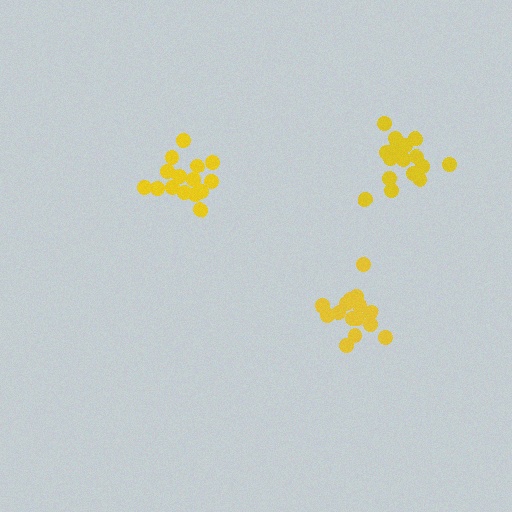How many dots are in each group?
Group 1: 15 dots, Group 2: 15 dots, Group 3: 17 dots (47 total).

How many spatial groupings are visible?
There are 3 spatial groupings.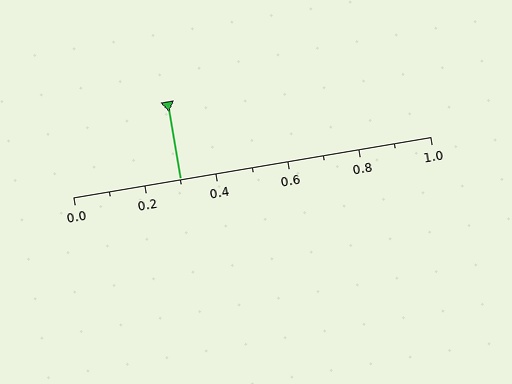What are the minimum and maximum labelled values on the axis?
The axis runs from 0.0 to 1.0.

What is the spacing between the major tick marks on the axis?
The major ticks are spaced 0.2 apart.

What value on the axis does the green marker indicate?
The marker indicates approximately 0.3.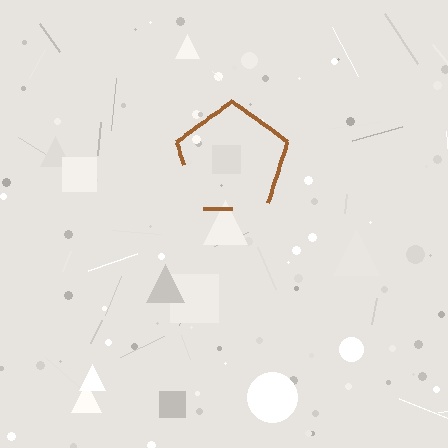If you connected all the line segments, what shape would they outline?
They would outline a pentagon.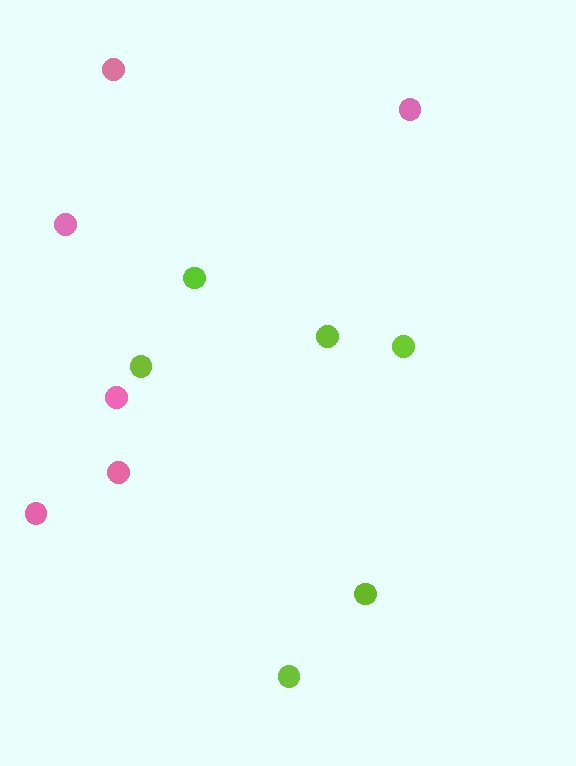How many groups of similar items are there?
There are 2 groups: one group of lime circles (6) and one group of pink circles (6).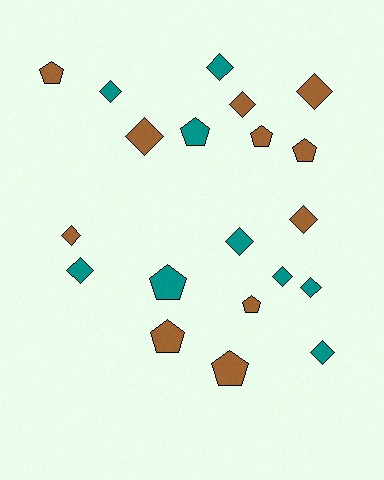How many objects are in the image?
There are 20 objects.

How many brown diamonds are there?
There are 5 brown diamonds.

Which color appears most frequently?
Brown, with 11 objects.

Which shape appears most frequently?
Diamond, with 12 objects.